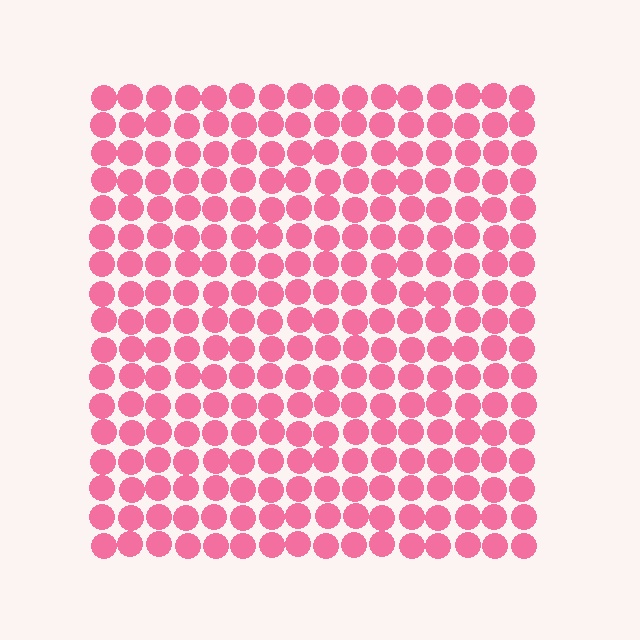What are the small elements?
The small elements are circles.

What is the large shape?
The large shape is a square.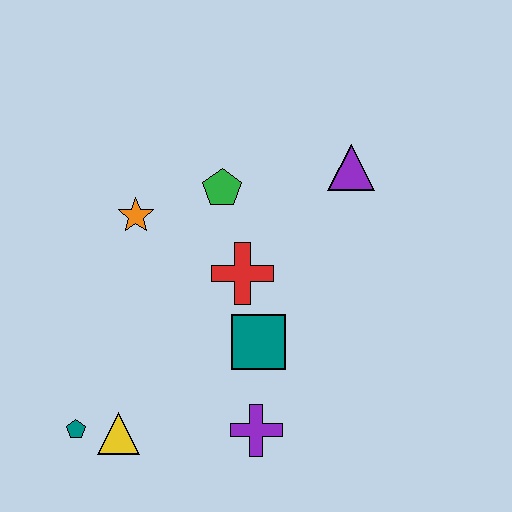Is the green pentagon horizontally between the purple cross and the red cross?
No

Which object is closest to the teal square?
The red cross is closest to the teal square.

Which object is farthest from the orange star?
The purple cross is farthest from the orange star.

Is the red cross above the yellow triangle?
Yes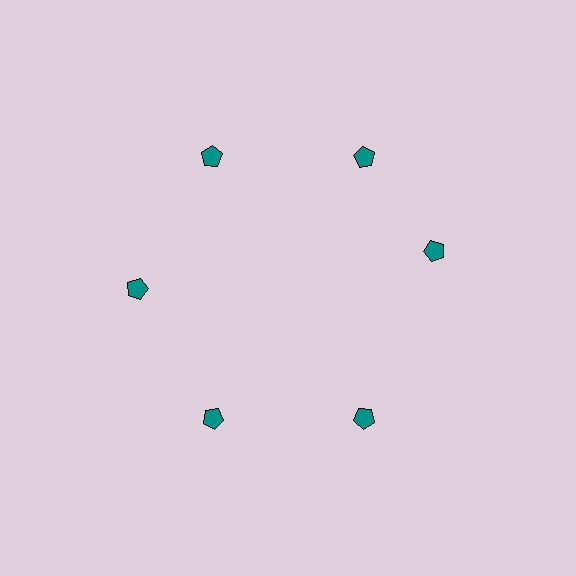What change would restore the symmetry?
The symmetry would be restored by rotating it back into even spacing with its neighbors so that all 6 pentagons sit at equal angles and equal distance from the center.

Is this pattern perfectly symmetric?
No. The 6 teal pentagons are arranged in a ring, but one element near the 3 o'clock position is rotated out of alignment along the ring, breaking the 6-fold rotational symmetry.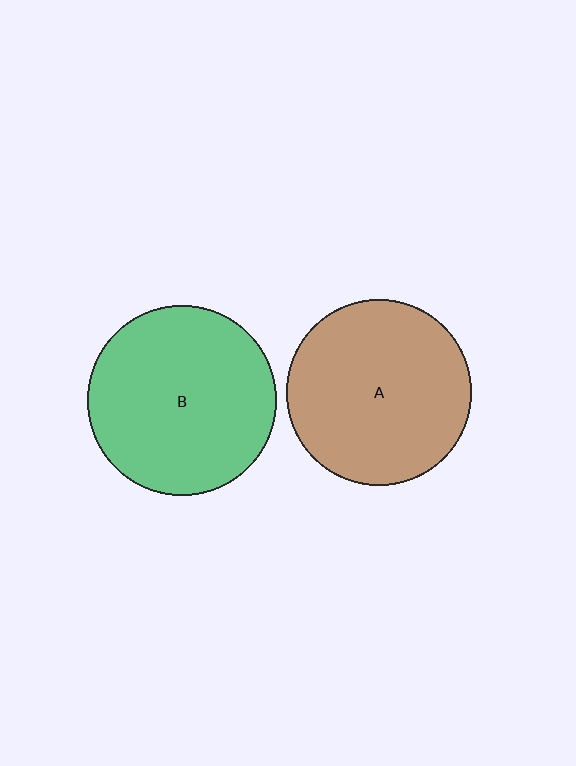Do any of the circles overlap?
No, none of the circles overlap.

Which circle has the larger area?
Circle B (green).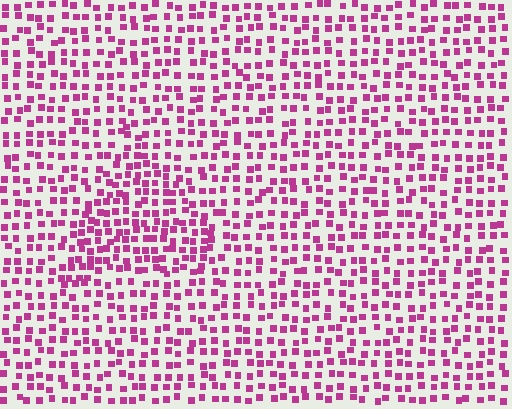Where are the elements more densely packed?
The elements are more densely packed inside the triangle boundary.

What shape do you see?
I see a triangle.